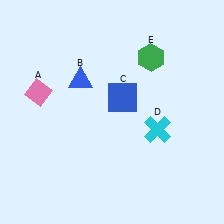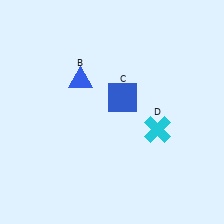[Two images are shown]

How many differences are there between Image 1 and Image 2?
There are 2 differences between the two images.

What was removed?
The green hexagon (E), the pink diamond (A) were removed in Image 2.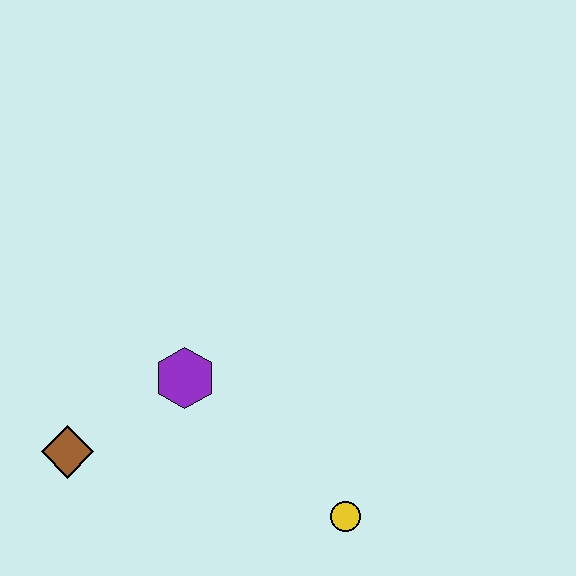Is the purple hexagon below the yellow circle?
No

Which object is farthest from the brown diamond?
The yellow circle is farthest from the brown diamond.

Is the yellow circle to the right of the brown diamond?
Yes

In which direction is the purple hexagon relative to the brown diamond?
The purple hexagon is to the right of the brown diamond.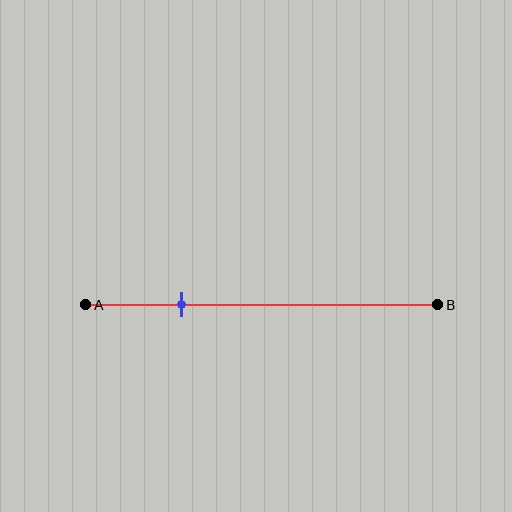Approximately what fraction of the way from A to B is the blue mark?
The blue mark is approximately 25% of the way from A to B.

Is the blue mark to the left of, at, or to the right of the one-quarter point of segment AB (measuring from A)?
The blue mark is approximately at the one-quarter point of segment AB.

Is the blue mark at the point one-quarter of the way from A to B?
Yes, the mark is approximately at the one-quarter point.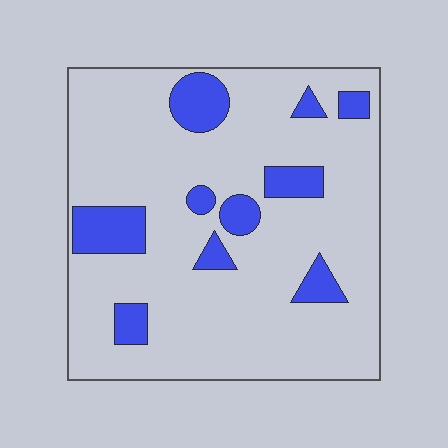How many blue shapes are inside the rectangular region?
10.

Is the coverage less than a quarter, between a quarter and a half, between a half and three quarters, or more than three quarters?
Less than a quarter.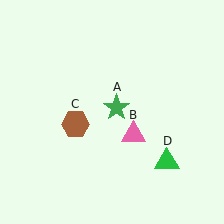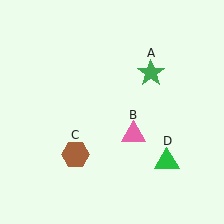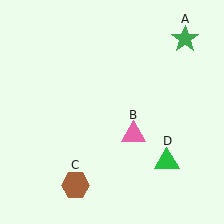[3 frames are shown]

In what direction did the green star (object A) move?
The green star (object A) moved up and to the right.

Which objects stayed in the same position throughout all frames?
Pink triangle (object B) and green triangle (object D) remained stationary.